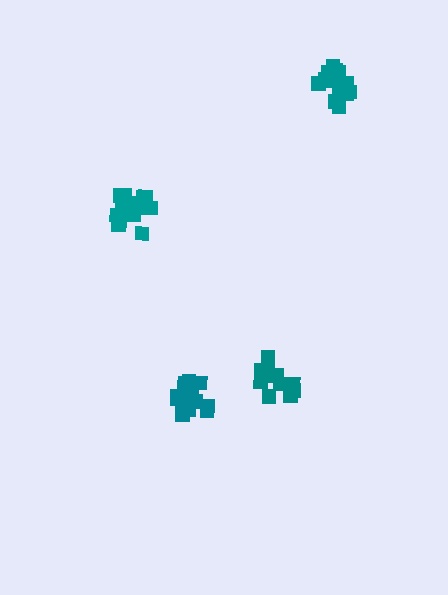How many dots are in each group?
Group 1: 17 dots, Group 2: 11 dots, Group 3: 17 dots, Group 4: 15 dots (60 total).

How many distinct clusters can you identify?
There are 4 distinct clusters.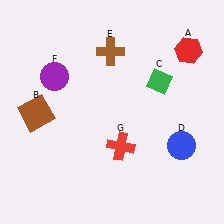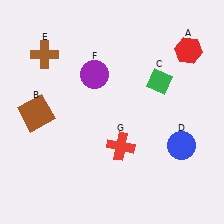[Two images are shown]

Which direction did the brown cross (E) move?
The brown cross (E) moved left.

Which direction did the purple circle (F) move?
The purple circle (F) moved right.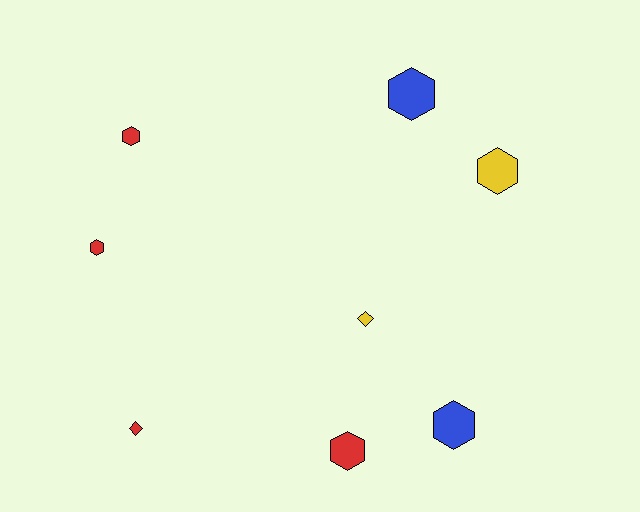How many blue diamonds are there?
There are no blue diamonds.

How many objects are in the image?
There are 8 objects.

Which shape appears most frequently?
Hexagon, with 6 objects.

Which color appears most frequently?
Red, with 4 objects.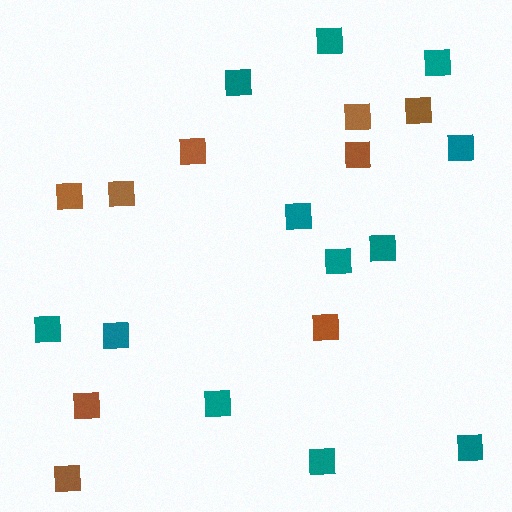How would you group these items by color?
There are 2 groups: one group of teal squares (12) and one group of brown squares (9).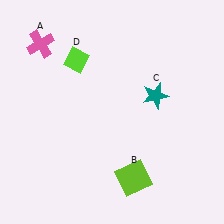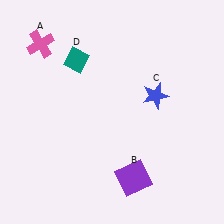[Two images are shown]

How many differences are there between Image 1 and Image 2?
There are 3 differences between the two images.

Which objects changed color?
B changed from lime to purple. C changed from teal to blue. D changed from lime to teal.